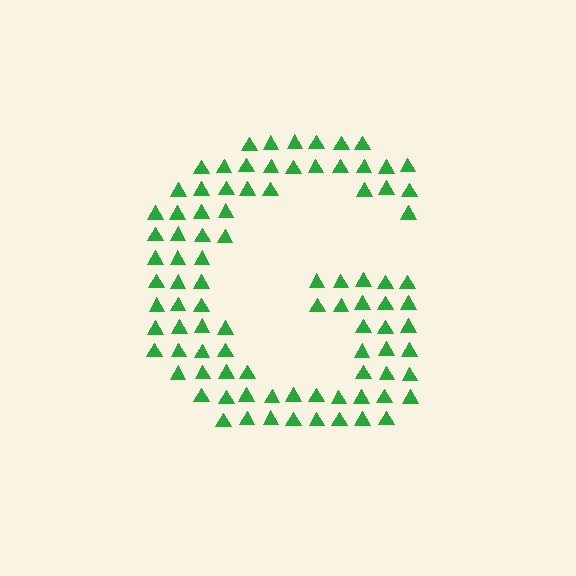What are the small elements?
The small elements are triangles.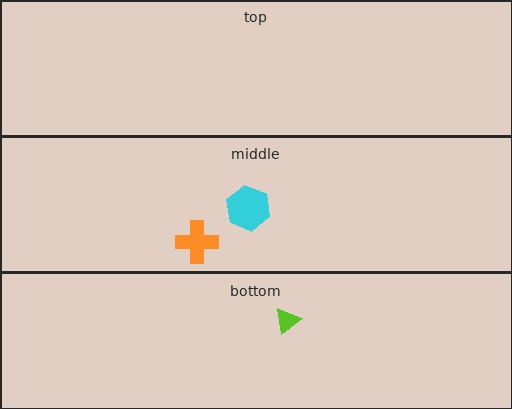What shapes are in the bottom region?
The lime triangle.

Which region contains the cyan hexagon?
The middle region.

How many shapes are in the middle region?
2.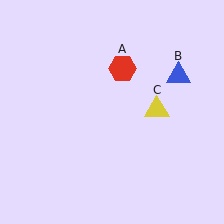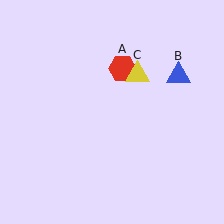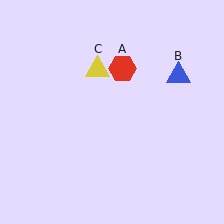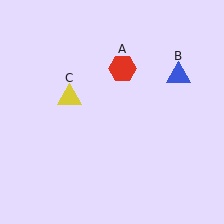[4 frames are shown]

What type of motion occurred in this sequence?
The yellow triangle (object C) rotated counterclockwise around the center of the scene.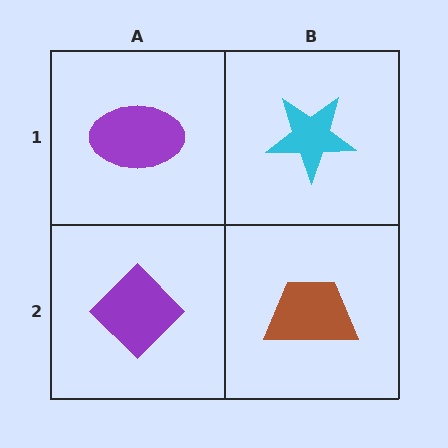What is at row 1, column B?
A cyan star.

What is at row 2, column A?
A purple diamond.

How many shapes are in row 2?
2 shapes.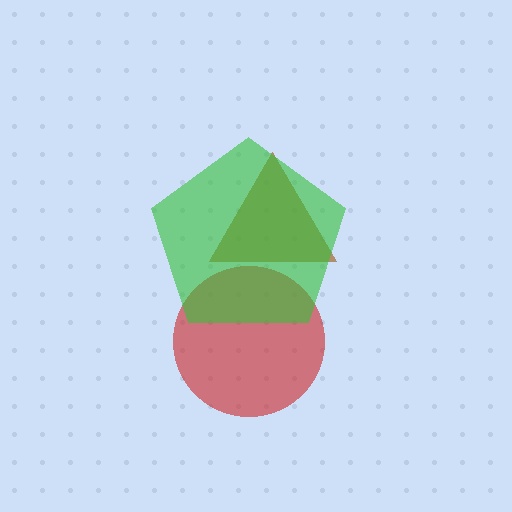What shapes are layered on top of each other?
The layered shapes are: a red circle, a brown triangle, a green pentagon.